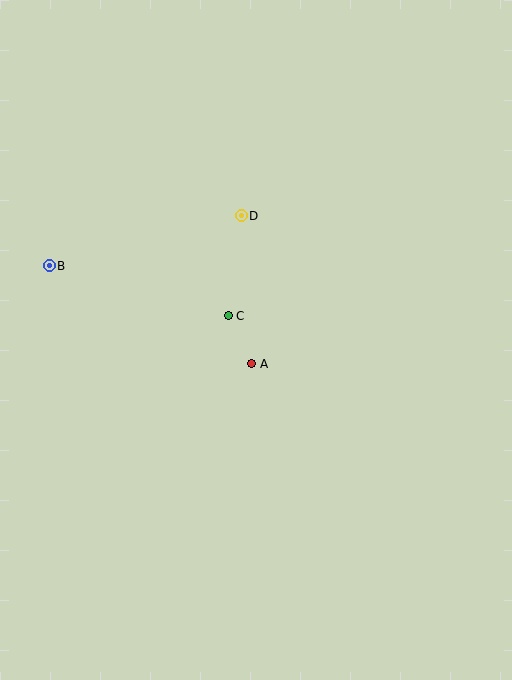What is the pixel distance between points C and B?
The distance between C and B is 186 pixels.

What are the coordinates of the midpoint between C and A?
The midpoint between C and A is at (240, 340).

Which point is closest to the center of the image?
Point A at (252, 364) is closest to the center.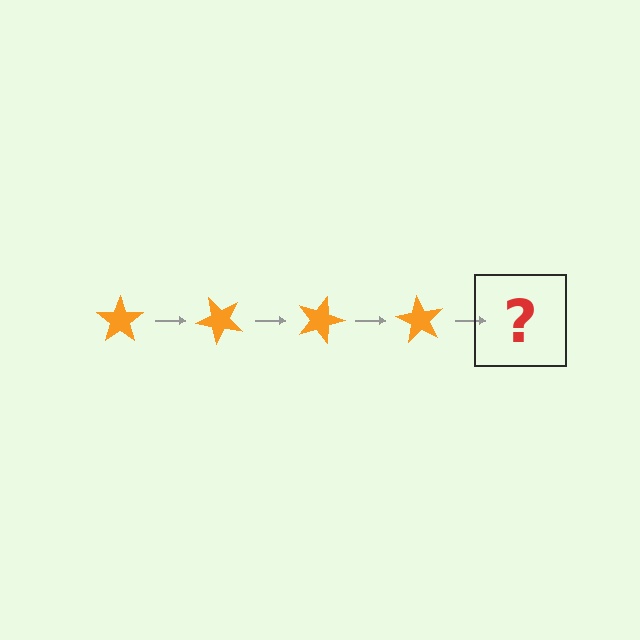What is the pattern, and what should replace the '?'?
The pattern is that the star rotates 45 degrees each step. The '?' should be an orange star rotated 180 degrees.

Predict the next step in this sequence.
The next step is an orange star rotated 180 degrees.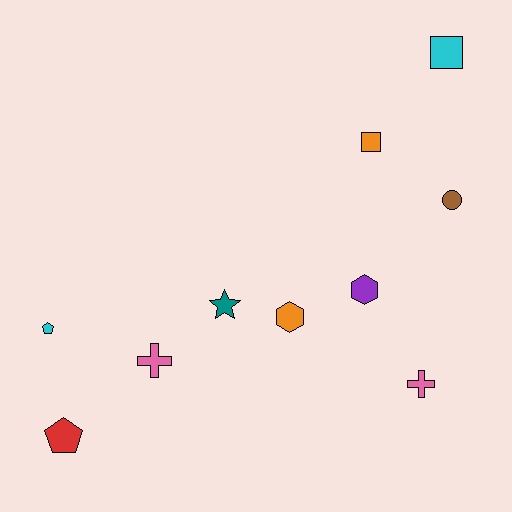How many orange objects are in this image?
There are 2 orange objects.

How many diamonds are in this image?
There are no diamonds.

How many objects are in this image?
There are 10 objects.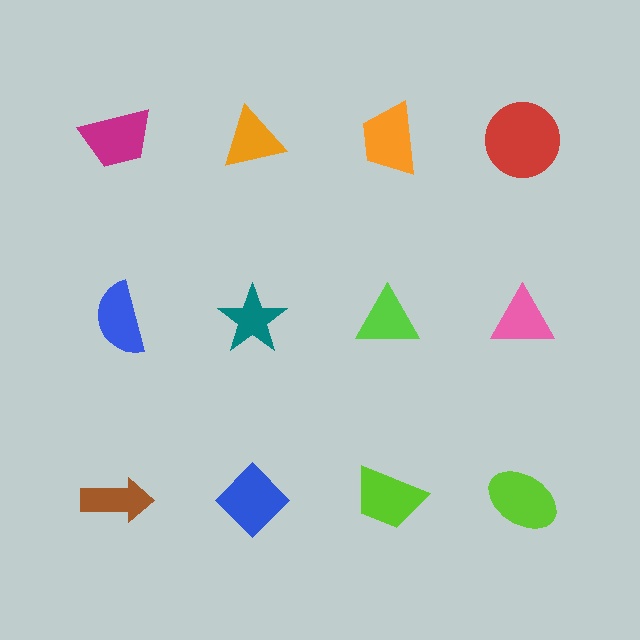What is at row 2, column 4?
A pink triangle.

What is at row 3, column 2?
A blue diamond.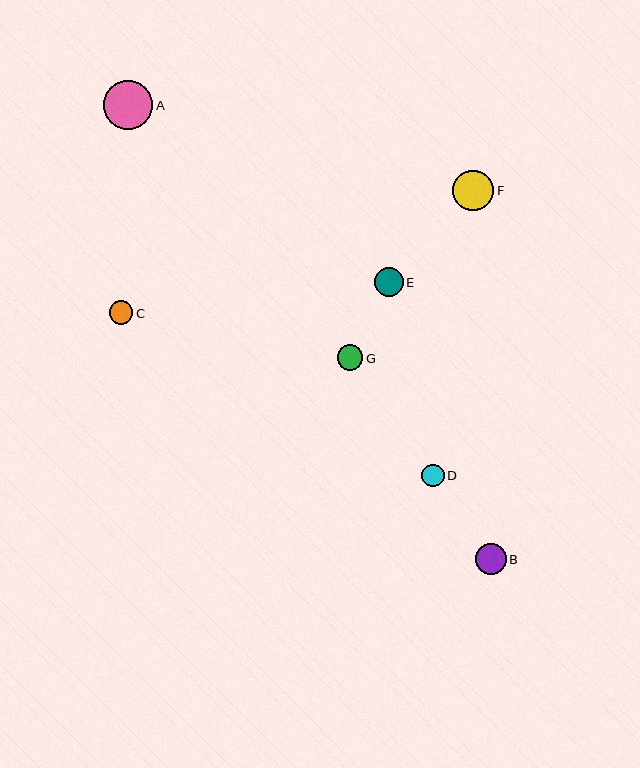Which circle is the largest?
Circle A is the largest with a size of approximately 49 pixels.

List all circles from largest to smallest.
From largest to smallest: A, F, B, E, G, C, D.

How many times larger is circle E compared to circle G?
Circle E is approximately 1.1 times the size of circle G.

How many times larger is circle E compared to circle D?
Circle E is approximately 1.3 times the size of circle D.